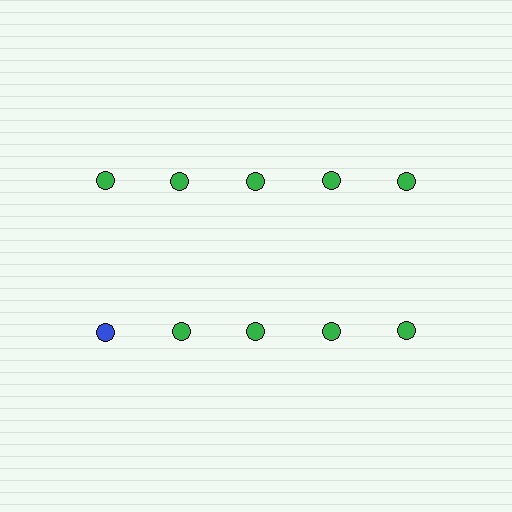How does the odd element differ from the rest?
It has a different color: blue instead of green.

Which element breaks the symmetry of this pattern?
The blue circle in the second row, leftmost column breaks the symmetry. All other shapes are green circles.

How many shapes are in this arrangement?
There are 10 shapes arranged in a grid pattern.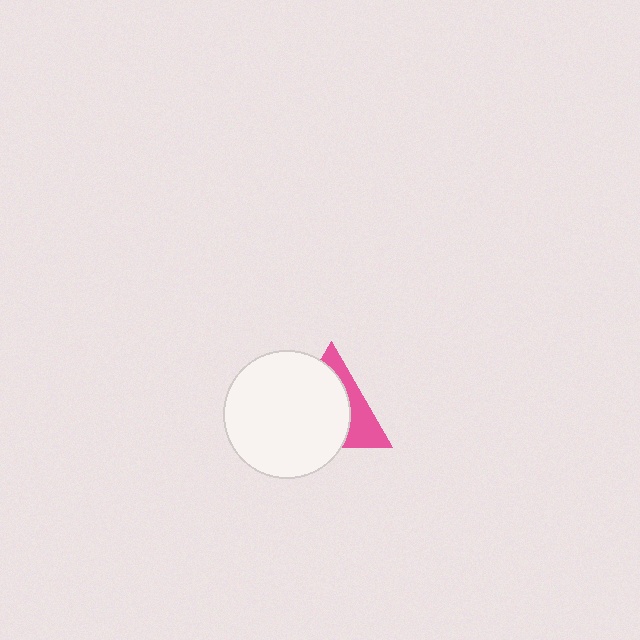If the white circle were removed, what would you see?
You would see the complete pink triangle.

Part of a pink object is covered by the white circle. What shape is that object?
It is a triangle.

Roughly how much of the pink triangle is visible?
A small part of it is visible (roughly 34%).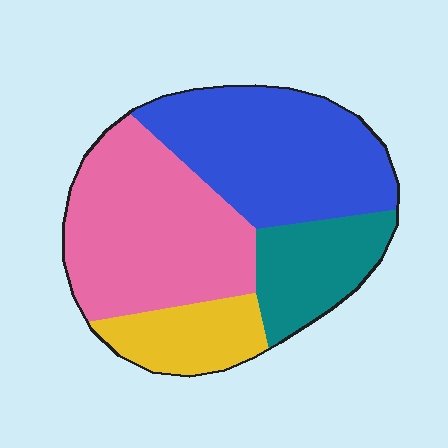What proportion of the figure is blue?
Blue covers roughly 35% of the figure.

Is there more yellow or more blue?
Blue.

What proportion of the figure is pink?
Pink covers roughly 35% of the figure.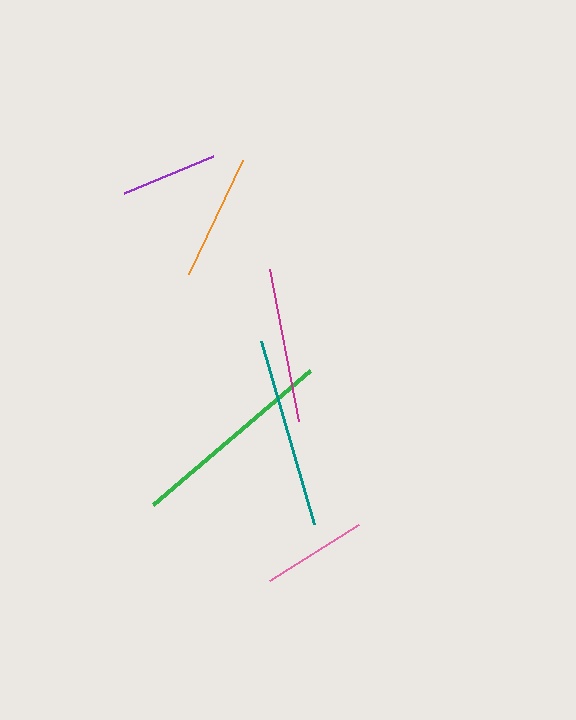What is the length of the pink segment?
The pink segment is approximately 105 pixels long.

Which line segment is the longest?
The green line is the longest at approximately 206 pixels.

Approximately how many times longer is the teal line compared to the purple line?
The teal line is approximately 2.0 times the length of the purple line.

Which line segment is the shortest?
The purple line is the shortest at approximately 96 pixels.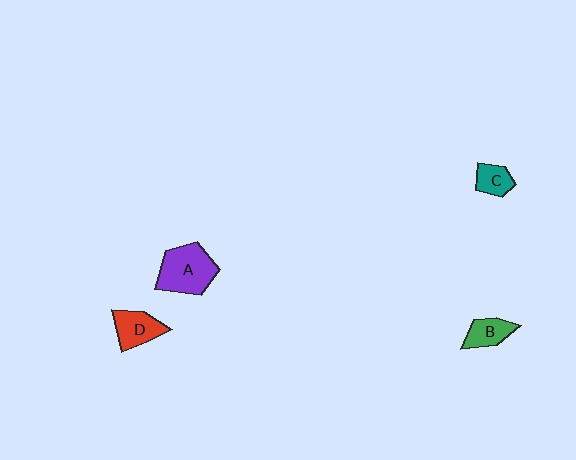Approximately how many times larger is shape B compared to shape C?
Approximately 1.2 times.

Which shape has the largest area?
Shape A (purple).